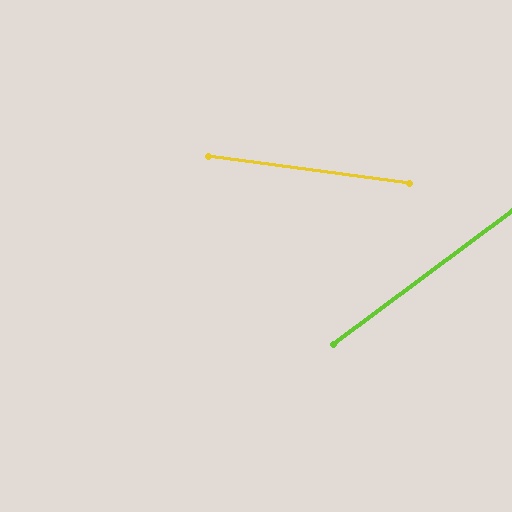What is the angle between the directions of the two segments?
Approximately 44 degrees.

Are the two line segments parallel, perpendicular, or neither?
Neither parallel nor perpendicular — they differ by about 44°.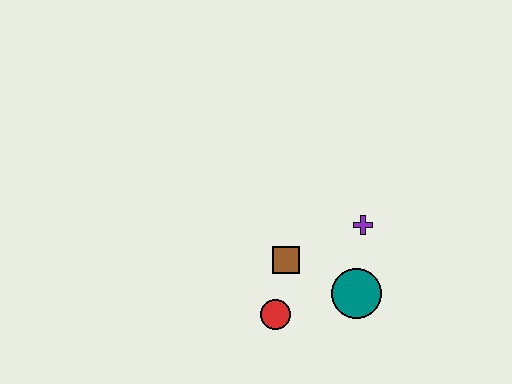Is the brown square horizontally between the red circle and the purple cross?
Yes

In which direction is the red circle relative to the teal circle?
The red circle is to the left of the teal circle.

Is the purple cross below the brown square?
No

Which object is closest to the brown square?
The red circle is closest to the brown square.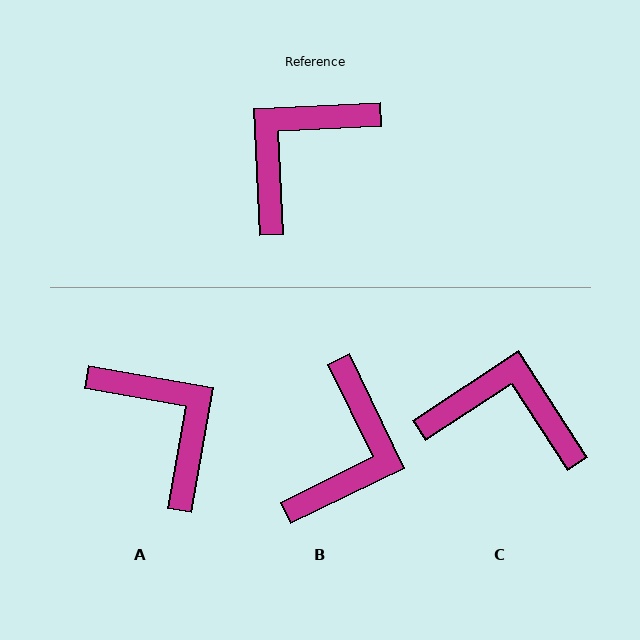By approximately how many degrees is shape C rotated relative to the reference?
Approximately 60 degrees clockwise.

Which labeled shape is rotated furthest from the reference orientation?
B, about 157 degrees away.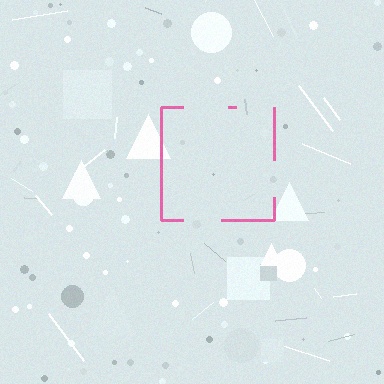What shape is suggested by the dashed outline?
The dashed outline suggests a square.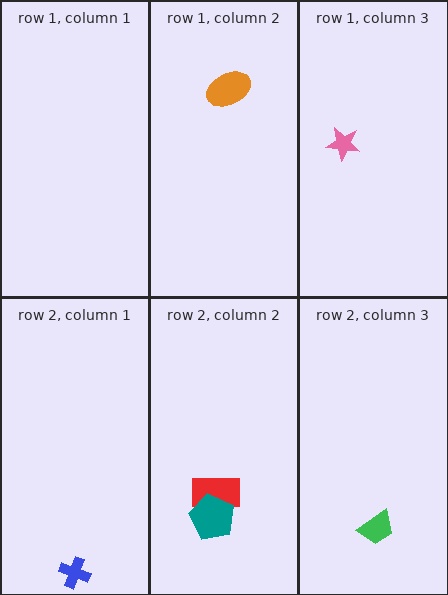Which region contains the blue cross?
The row 2, column 1 region.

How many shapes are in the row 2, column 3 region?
1.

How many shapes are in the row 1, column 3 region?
1.